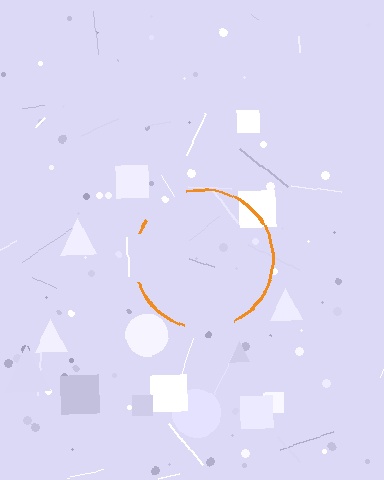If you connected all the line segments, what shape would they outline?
They would outline a circle.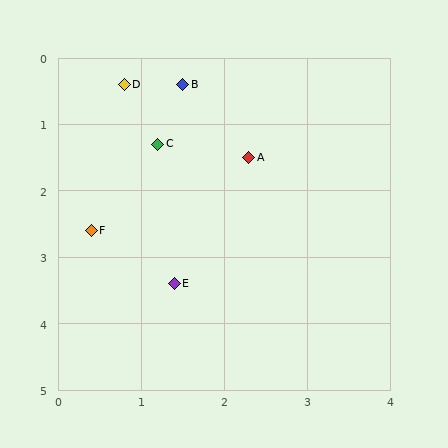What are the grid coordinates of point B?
Point B is at approximately (1.5, 0.4).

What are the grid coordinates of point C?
Point C is at approximately (1.2, 1.3).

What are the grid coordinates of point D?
Point D is at approximately (0.8, 0.4).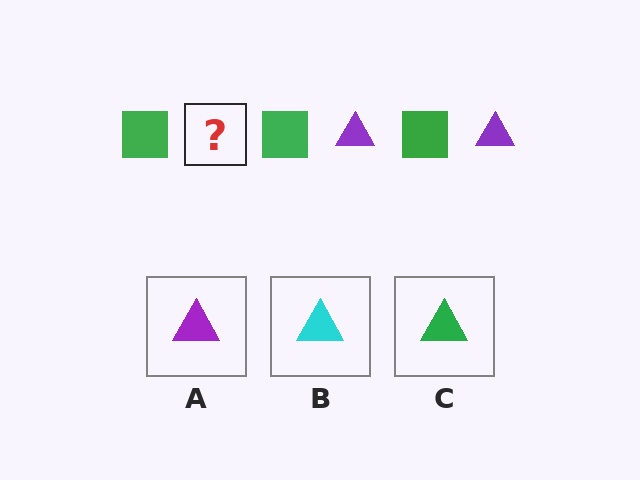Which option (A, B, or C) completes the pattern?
A.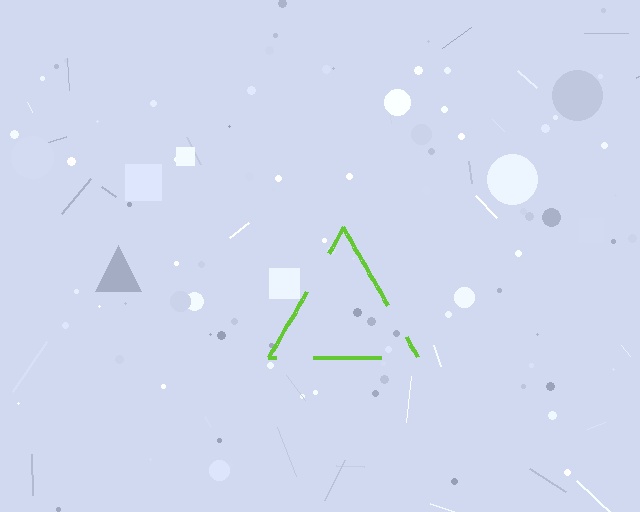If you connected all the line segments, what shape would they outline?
They would outline a triangle.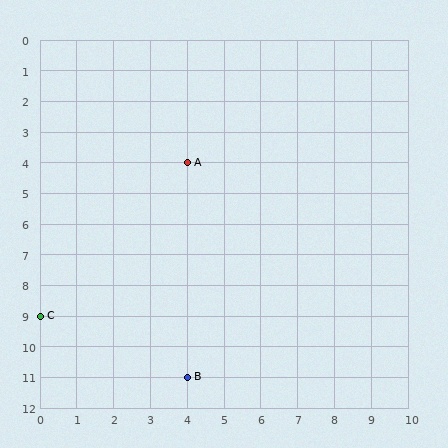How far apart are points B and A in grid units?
Points B and A are 7 rows apart.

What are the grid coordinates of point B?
Point B is at grid coordinates (4, 11).